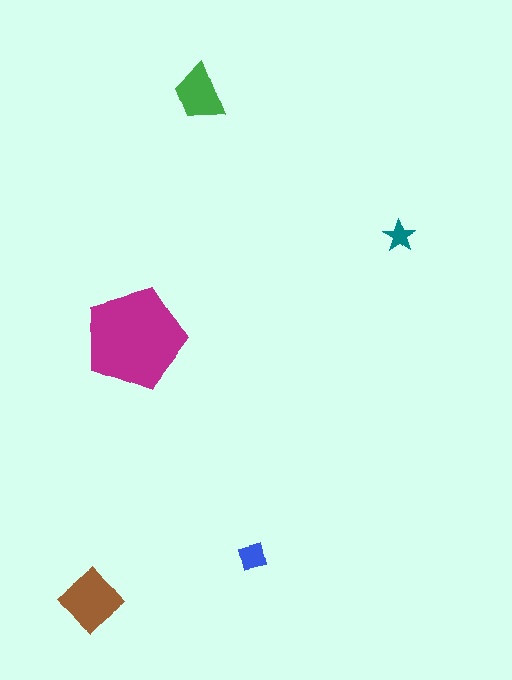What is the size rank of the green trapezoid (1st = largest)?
3rd.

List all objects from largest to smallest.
The magenta pentagon, the brown diamond, the green trapezoid, the blue square, the teal star.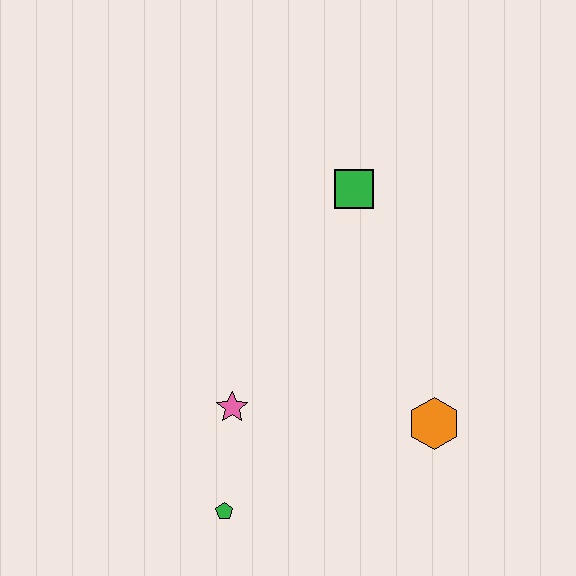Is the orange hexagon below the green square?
Yes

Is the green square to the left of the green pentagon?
No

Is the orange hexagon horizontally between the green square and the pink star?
No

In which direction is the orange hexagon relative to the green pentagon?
The orange hexagon is to the right of the green pentagon.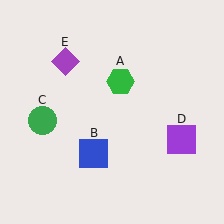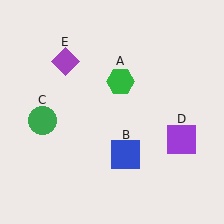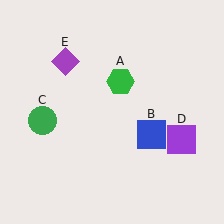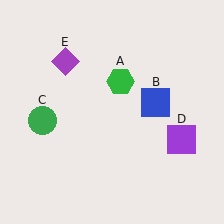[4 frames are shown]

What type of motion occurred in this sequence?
The blue square (object B) rotated counterclockwise around the center of the scene.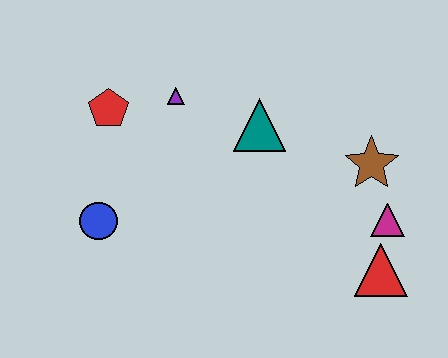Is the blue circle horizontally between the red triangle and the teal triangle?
No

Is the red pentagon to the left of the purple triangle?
Yes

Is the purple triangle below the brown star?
No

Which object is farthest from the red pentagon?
The red triangle is farthest from the red pentagon.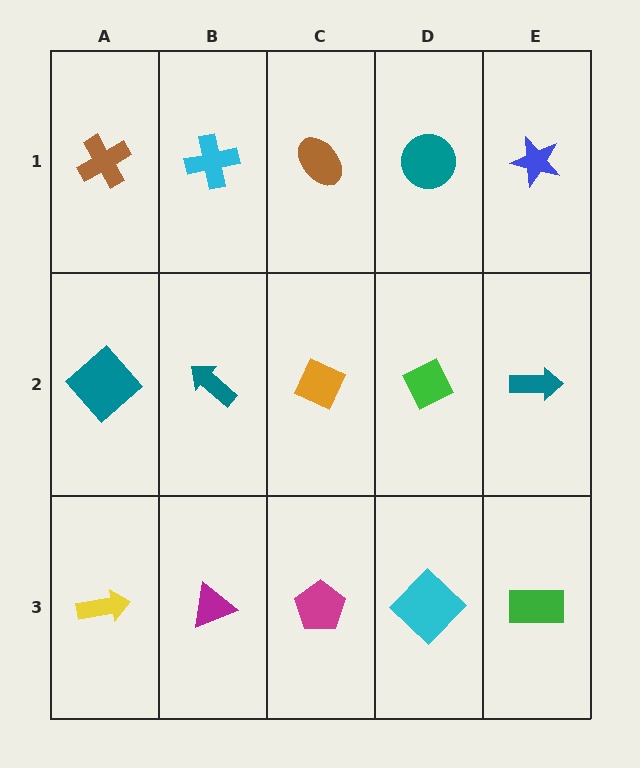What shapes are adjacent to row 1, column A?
A teal diamond (row 2, column A), a cyan cross (row 1, column B).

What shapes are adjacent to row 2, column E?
A blue star (row 1, column E), a green rectangle (row 3, column E), a green diamond (row 2, column D).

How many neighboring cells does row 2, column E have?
3.